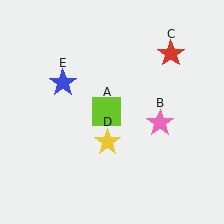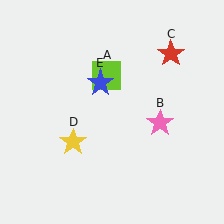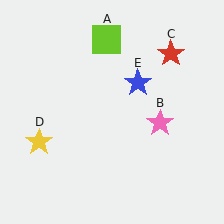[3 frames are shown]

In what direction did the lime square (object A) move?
The lime square (object A) moved up.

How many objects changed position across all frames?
3 objects changed position: lime square (object A), yellow star (object D), blue star (object E).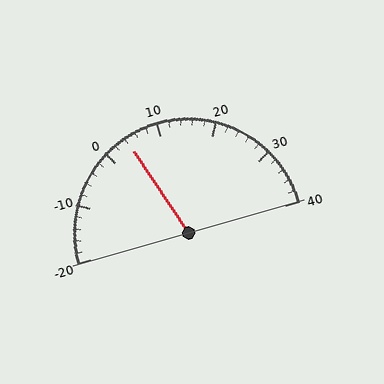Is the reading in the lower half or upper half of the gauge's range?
The reading is in the lower half of the range (-20 to 40).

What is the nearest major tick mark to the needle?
The nearest major tick mark is 0.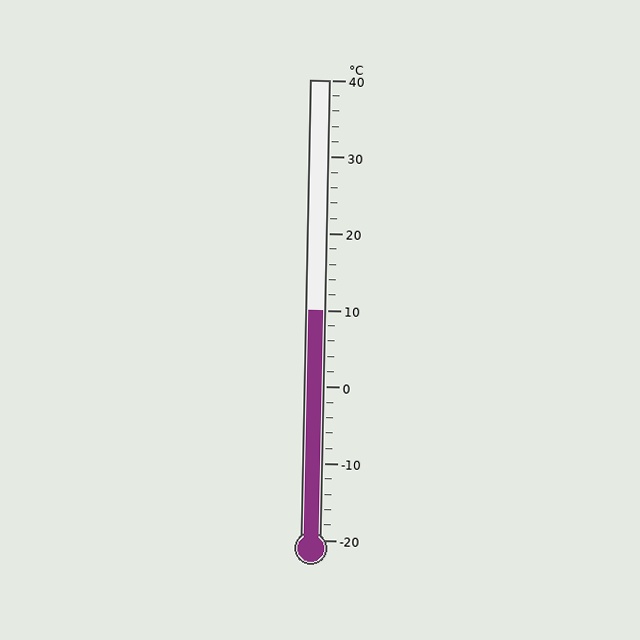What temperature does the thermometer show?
The thermometer shows approximately 10°C.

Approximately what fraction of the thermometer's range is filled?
The thermometer is filled to approximately 50% of its range.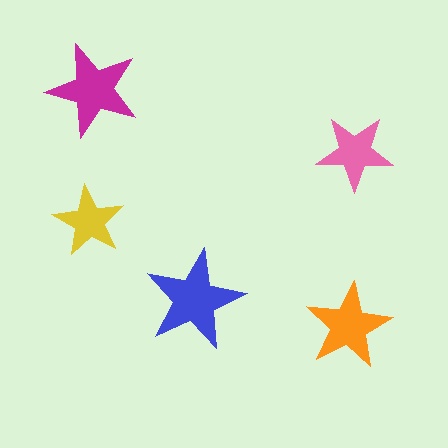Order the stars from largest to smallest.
the blue one, the magenta one, the orange one, the pink one, the yellow one.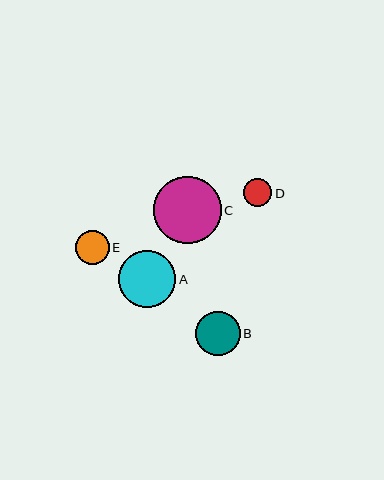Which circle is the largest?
Circle C is the largest with a size of approximately 68 pixels.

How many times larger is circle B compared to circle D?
Circle B is approximately 1.6 times the size of circle D.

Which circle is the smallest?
Circle D is the smallest with a size of approximately 28 pixels.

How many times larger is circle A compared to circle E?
Circle A is approximately 1.7 times the size of circle E.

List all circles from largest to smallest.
From largest to smallest: C, A, B, E, D.